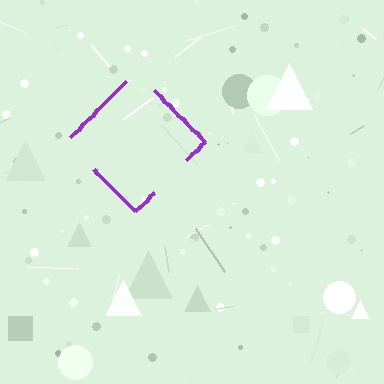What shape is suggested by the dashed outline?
The dashed outline suggests a diamond.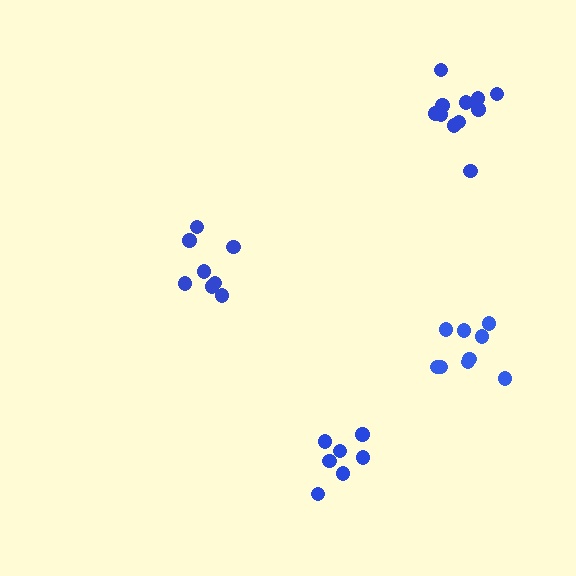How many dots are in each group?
Group 1: 11 dots, Group 2: 8 dots, Group 3: 9 dots, Group 4: 7 dots (35 total).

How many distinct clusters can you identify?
There are 4 distinct clusters.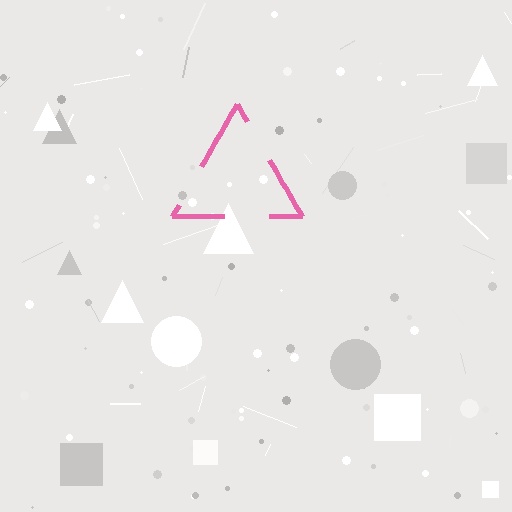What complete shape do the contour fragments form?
The contour fragments form a triangle.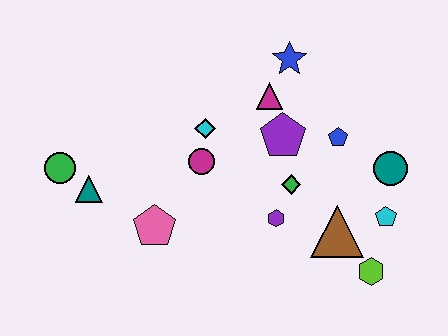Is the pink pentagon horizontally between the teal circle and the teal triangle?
Yes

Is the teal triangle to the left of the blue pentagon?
Yes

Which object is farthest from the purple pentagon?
The green circle is farthest from the purple pentagon.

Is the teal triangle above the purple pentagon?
No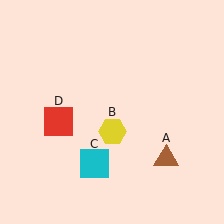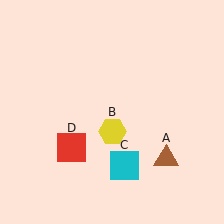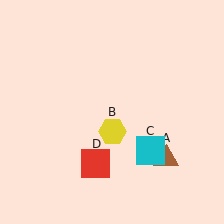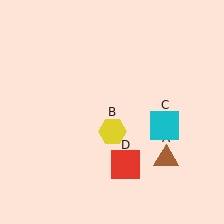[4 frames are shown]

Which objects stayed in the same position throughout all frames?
Brown triangle (object A) and yellow hexagon (object B) remained stationary.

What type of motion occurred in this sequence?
The cyan square (object C), red square (object D) rotated counterclockwise around the center of the scene.